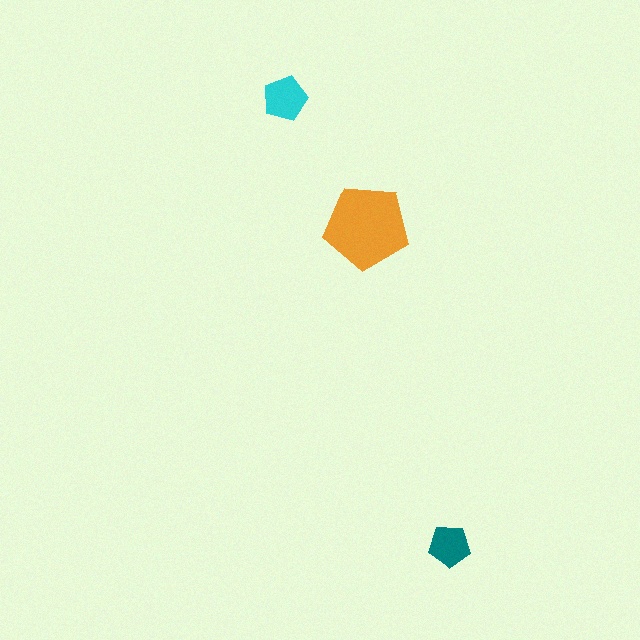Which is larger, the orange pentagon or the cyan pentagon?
The orange one.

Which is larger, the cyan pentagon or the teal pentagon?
The cyan one.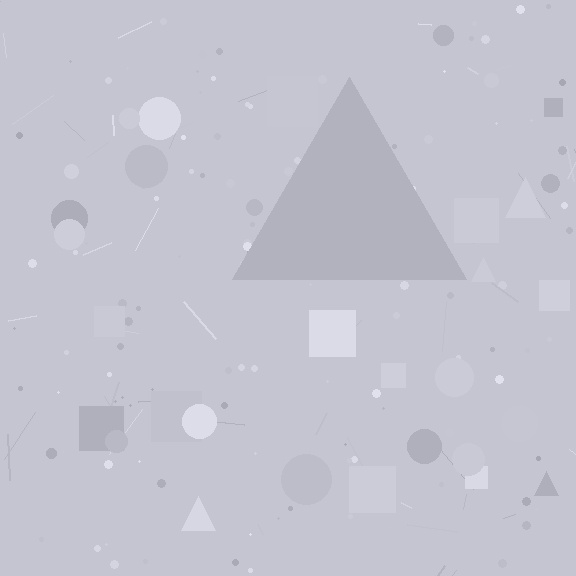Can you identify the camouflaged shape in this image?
The camouflaged shape is a triangle.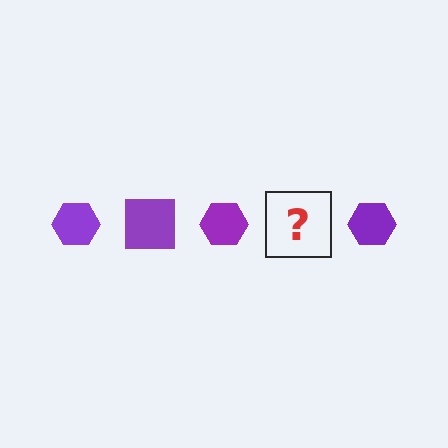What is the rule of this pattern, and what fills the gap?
The rule is that the pattern cycles through hexagon, square shapes in purple. The gap should be filled with a purple square.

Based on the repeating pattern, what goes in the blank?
The blank should be a purple square.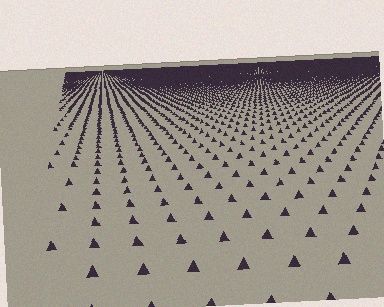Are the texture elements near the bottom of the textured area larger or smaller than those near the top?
Larger. Near the bottom, elements are closer to the viewer and appear at a bigger on-screen size.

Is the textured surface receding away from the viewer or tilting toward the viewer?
The surface is receding away from the viewer. Texture elements get smaller and denser toward the top.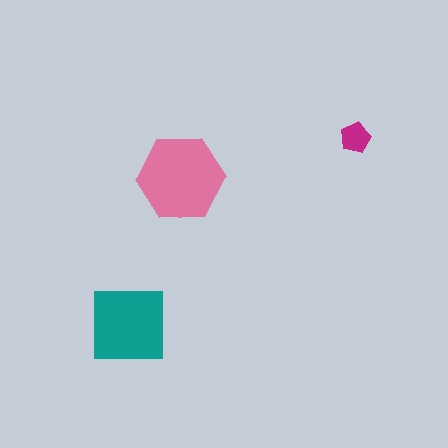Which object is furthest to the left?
The teal square is leftmost.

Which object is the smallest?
The magenta pentagon.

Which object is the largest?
The pink hexagon.